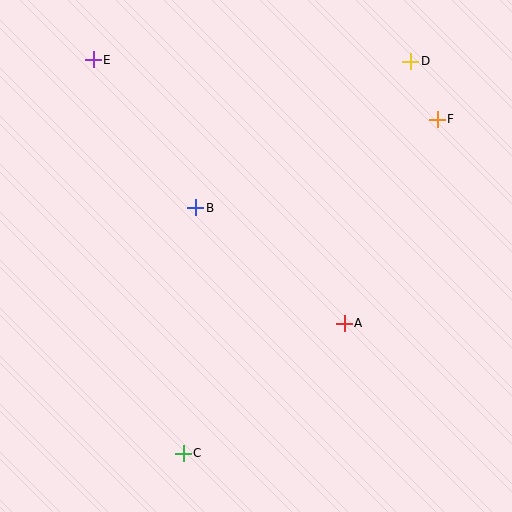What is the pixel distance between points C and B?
The distance between C and B is 246 pixels.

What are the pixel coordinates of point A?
Point A is at (344, 323).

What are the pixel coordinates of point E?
Point E is at (93, 60).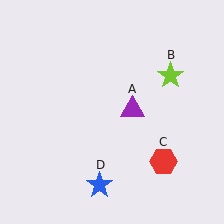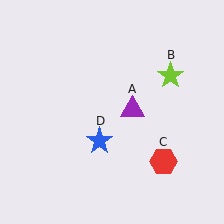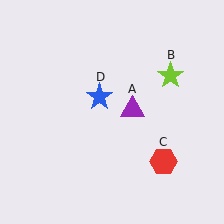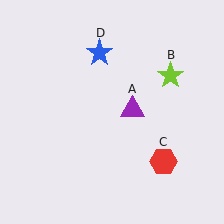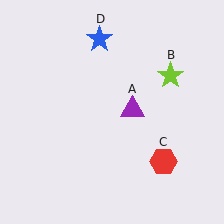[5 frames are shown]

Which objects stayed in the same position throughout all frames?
Purple triangle (object A) and lime star (object B) and red hexagon (object C) remained stationary.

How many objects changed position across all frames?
1 object changed position: blue star (object D).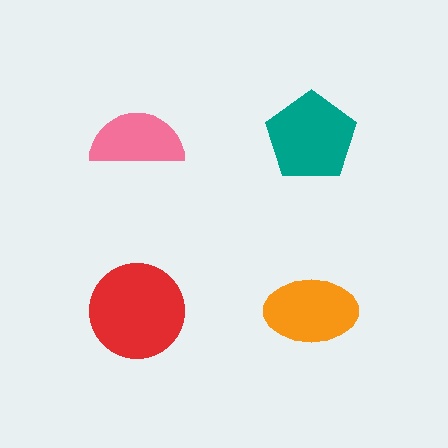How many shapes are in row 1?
2 shapes.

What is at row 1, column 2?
A teal pentagon.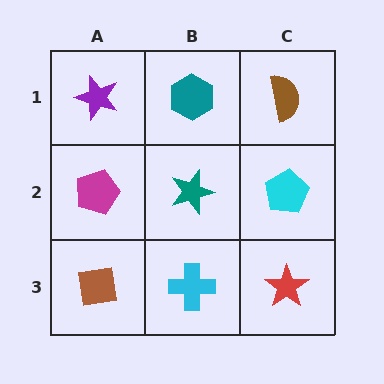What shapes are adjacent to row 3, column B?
A teal star (row 2, column B), a brown square (row 3, column A), a red star (row 3, column C).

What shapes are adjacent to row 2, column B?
A teal hexagon (row 1, column B), a cyan cross (row 3, column B), a magenta pentagon (row 2, column A), a cyan pentagon (row 2, column C).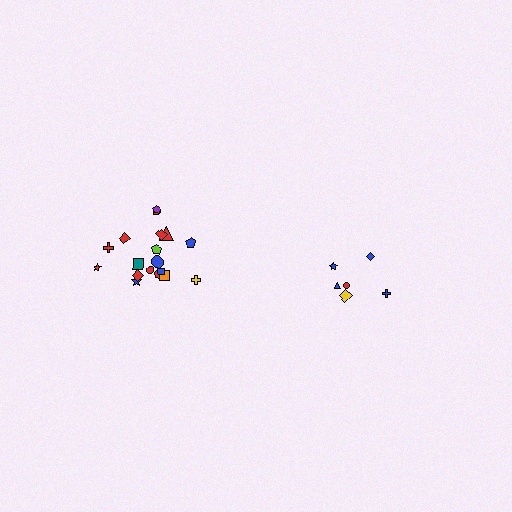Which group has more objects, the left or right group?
The left group.